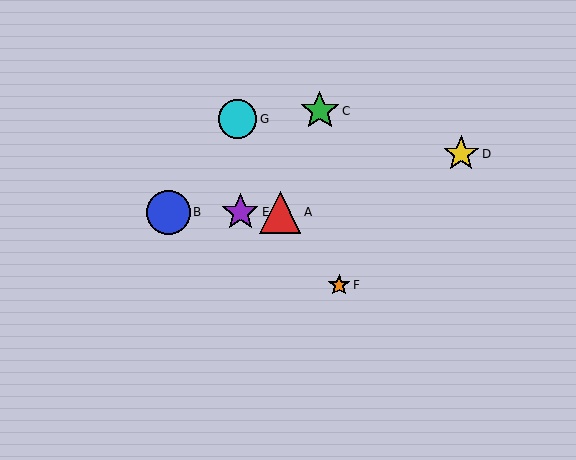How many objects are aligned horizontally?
3 objects (A, B, E) are aligned horizontally.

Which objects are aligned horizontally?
Objects A, B, E are aligned horizontally.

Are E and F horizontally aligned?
No, E is at y≈212 and F is at y≈285.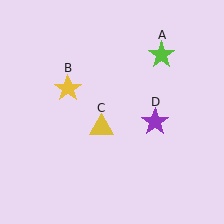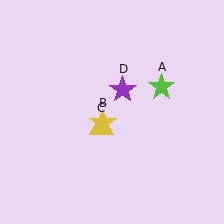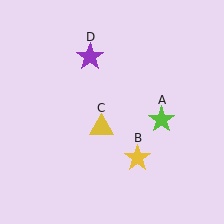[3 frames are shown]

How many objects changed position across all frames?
3 objects changed position: lime star (object A), yellow star (object B), purple star (object D).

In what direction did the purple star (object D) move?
The purple star (object D) moved up and to the left.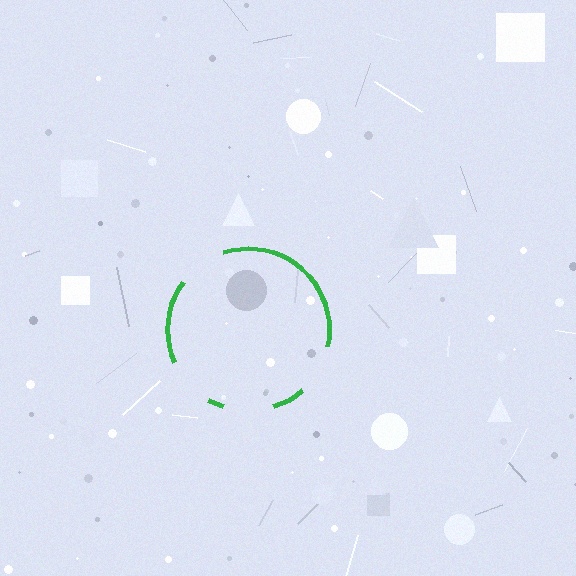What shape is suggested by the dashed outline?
The dashed outline suggests a circle.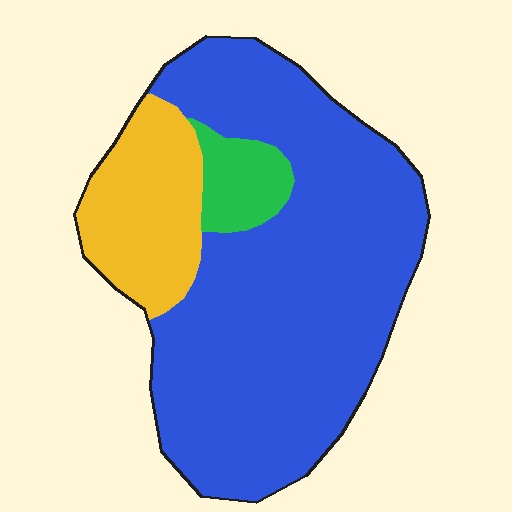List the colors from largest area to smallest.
From largest to smallest: blue, yellow, green.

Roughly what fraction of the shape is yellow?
Yellow covers around 20% of the shape.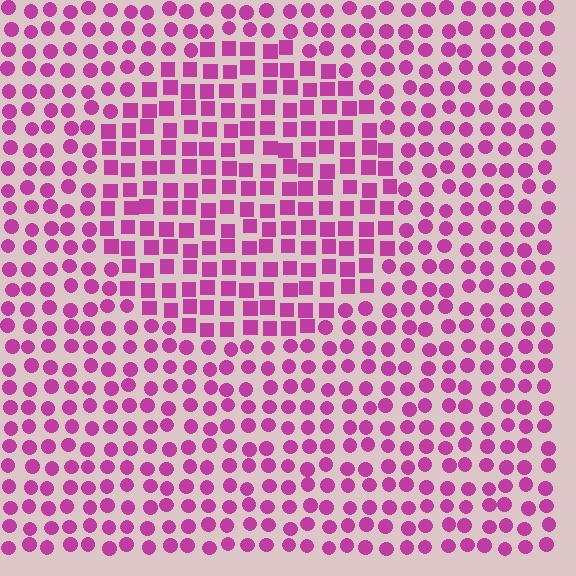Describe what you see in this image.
The image is filled with small magenta elements arranged in a uniform grid. A circle-shaped region contains squares, while the surrounding area contains circles. The boundary is defined purely by the change in element shape.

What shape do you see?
I see a circle.